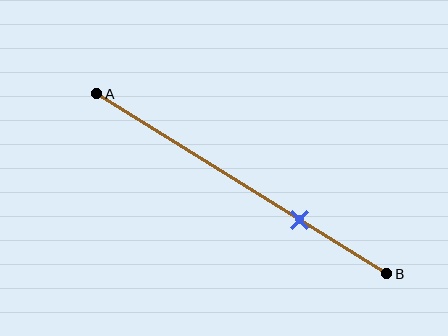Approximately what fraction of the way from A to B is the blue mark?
The blue mark is approximately 70% of the way from A to B.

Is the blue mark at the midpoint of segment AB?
No, the mark is at about 70% from A, not at the 50% midpoint.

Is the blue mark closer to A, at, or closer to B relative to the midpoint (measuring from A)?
The blue mark is closer to point B than the midpoint of segment AB.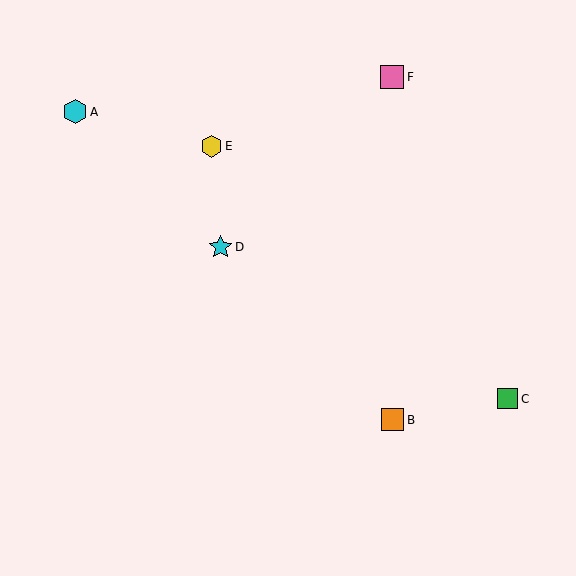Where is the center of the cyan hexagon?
The center of the cyan hexagon is at (75, 112).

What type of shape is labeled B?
Shape B is an orange square.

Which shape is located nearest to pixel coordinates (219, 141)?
The yellow hexagon (labeled E) at (211, 146) is nearest to that location.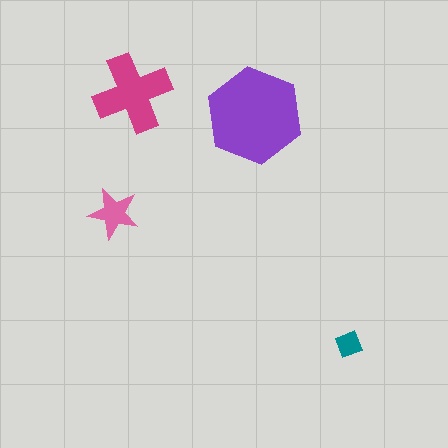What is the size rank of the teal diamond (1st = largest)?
4th.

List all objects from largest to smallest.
The purple hexagon, the magenta cross, the pink star, the teal diamond.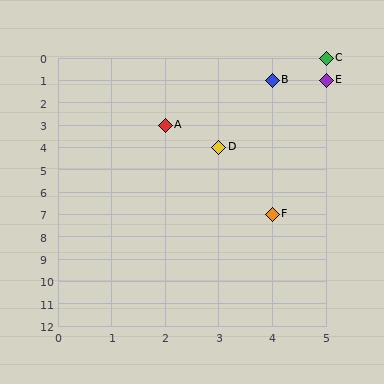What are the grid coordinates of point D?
Point D is at grid coordinates (3, 4).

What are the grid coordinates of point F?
Point F is at grid coordinates (4, 7).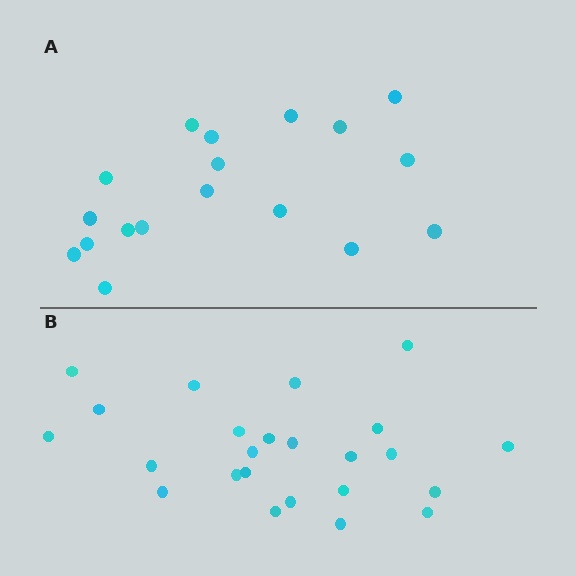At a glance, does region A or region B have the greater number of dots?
Region B (the bottom region) has more dots.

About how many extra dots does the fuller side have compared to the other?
Region B has about 6 more dots than region A.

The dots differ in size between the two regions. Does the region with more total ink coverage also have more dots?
No. Region A has more total ink coverage because its dots are larger, but region B actually contains more individual dots. Total area can be misleading — the number of items is what matters here.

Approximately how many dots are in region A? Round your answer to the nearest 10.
About 20 dots. (The exact count is 18, which rounds to 20.)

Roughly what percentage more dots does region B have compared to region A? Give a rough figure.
About 35% more.